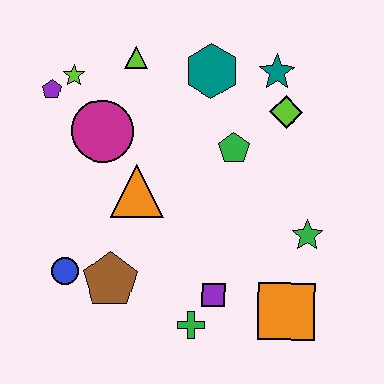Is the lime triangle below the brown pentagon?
No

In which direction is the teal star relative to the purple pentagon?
The teal star is to the right of the purple pentagon.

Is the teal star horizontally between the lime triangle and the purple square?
No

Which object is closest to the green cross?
The purple square is closest to the green cross.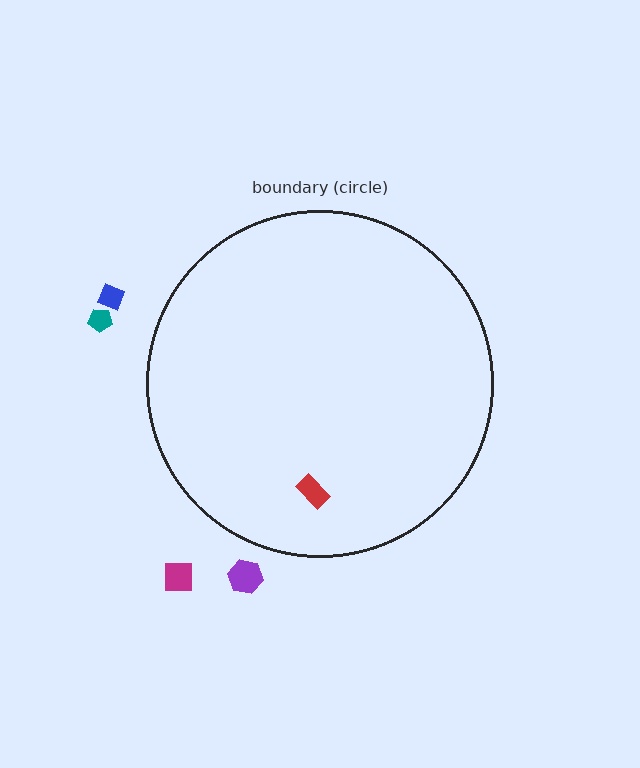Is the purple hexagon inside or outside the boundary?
Outside.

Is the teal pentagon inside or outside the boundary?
Outside.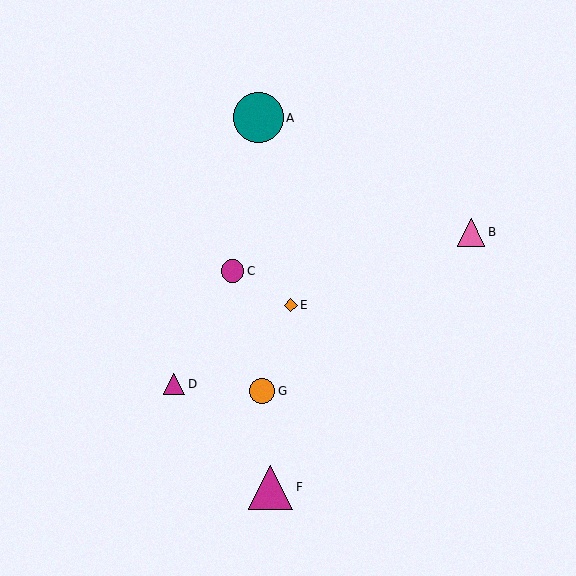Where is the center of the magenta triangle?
The center of the magenta triangle is at (271, 487).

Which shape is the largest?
The teal circle (labeled A) is the largest.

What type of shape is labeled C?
Shape C is a magenta circle.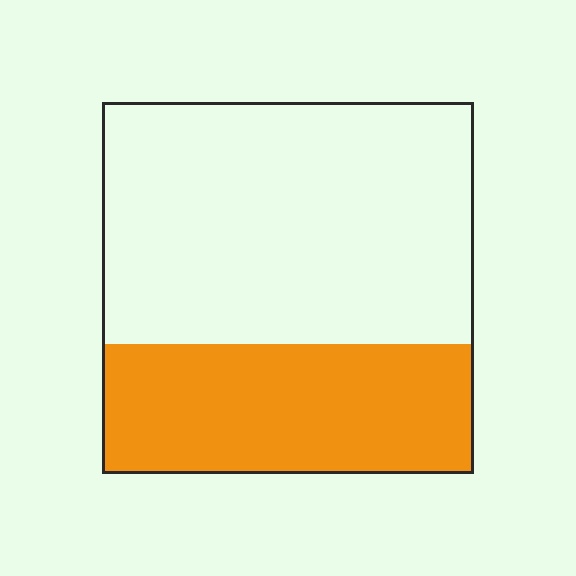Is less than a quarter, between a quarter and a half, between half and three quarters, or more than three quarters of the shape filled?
Between a quarter and a half.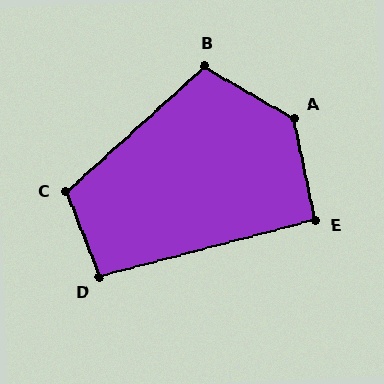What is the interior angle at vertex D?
Approximately 97 degrees (obtuse).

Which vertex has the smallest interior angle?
E, at approximately 93 degrees.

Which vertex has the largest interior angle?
A, at approximately 131 degrees.